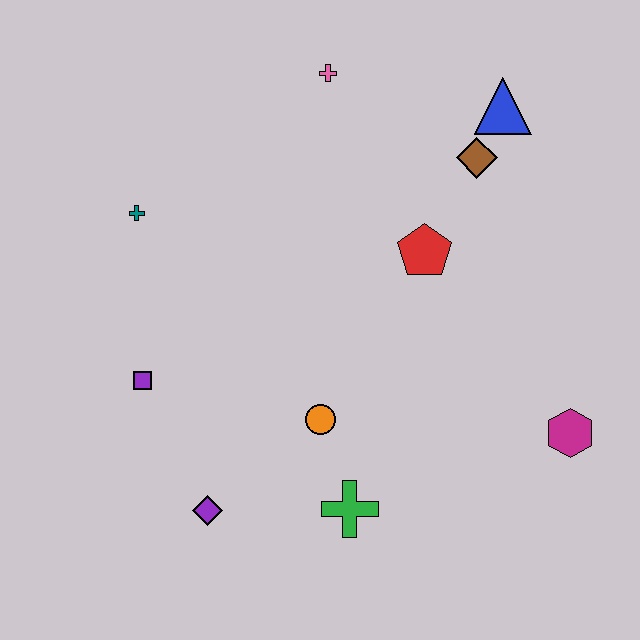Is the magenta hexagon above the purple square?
No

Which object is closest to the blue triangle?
The brown diamond is closest to the blue triangle.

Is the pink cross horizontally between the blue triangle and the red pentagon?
No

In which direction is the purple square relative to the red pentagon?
The purple square is to the left of the red pentagon.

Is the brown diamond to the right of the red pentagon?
Yes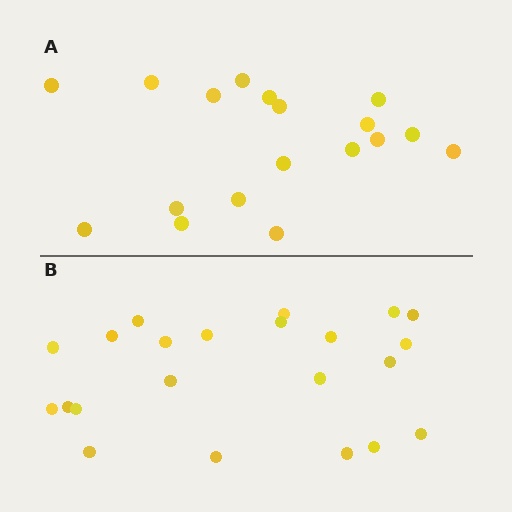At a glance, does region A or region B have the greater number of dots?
Region B (the bottom region) has more dots.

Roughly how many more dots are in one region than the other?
Region B has about 4 more dots than region A.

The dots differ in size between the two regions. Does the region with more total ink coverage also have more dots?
No. Region A has more total ink coverage because its dots are larger, but region B actually contains more individual dots. Total area can be misleading — the number of items is what matters here.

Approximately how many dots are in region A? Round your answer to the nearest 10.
About 20 dots. (The exact count is 18, which rounds to 20.)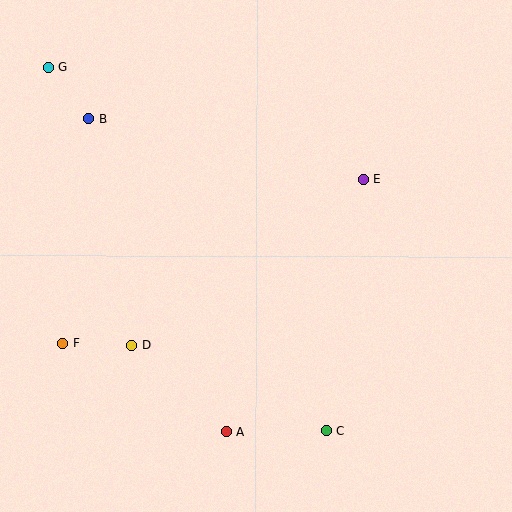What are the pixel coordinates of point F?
Point F is at (63, 344).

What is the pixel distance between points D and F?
The distance between D and F is 69 pixels.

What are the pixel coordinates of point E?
Point E is at (363, 180).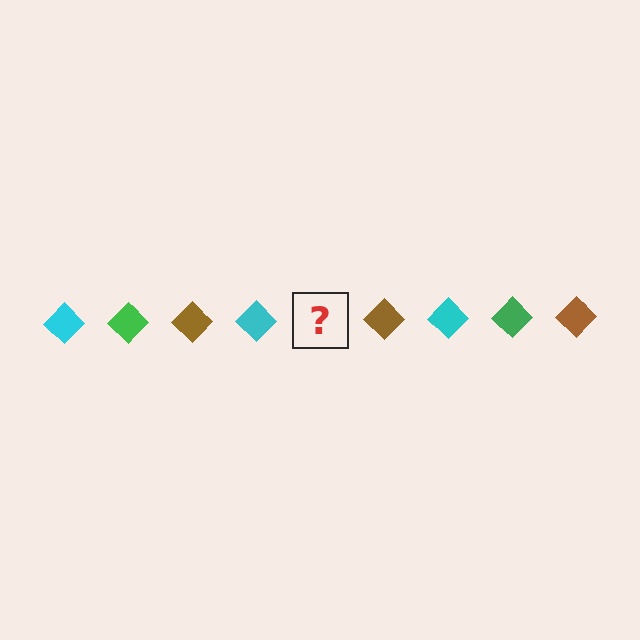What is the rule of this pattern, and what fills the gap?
The rule is that the pattern cycles through cyan, green, brown diamonds. The gap should be filled with a green diamond.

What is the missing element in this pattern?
The missing element is a green diamond.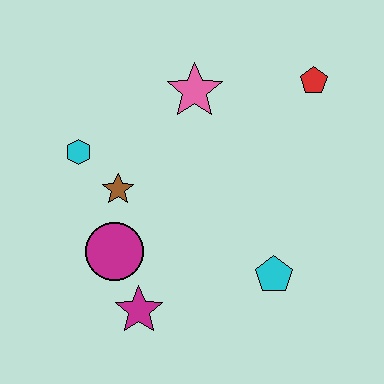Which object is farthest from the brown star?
The red pentagon is farthest from the brown star.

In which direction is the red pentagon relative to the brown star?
The red pentagon is to the right of the brown star.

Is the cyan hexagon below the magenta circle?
No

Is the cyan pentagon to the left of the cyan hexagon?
No